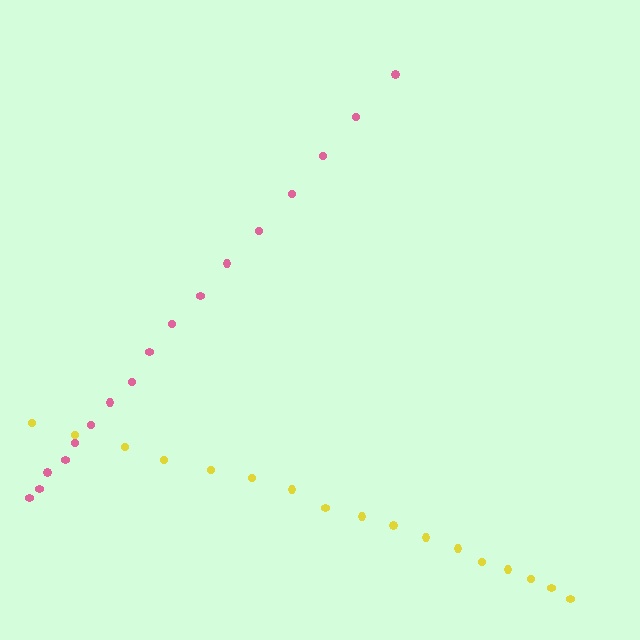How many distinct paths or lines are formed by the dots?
There are 2 distinct paths.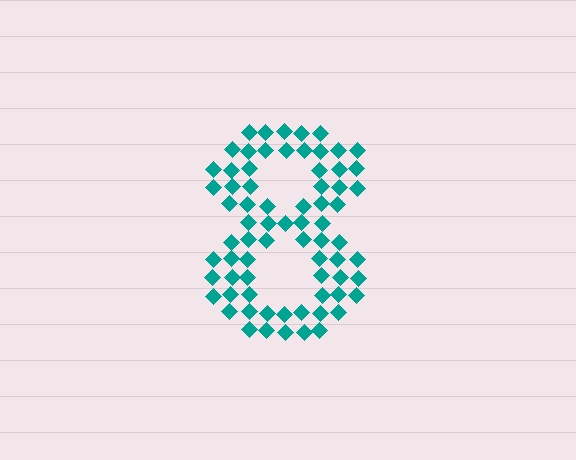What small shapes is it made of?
It is made of small diamonds.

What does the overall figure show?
The overall figure shows the digit 8.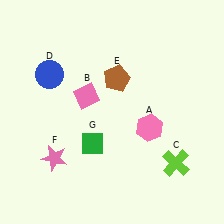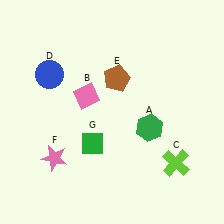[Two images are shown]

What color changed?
The hexagon (A) changed from pink in Image 1 to green in Image 2.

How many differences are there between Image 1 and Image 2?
There is 1 difference between the two images.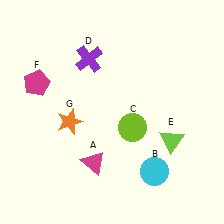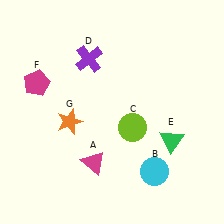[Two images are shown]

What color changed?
The triangle (E) changed from lime in Image 1 to green in Image 2.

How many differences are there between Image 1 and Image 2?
There is 1 difference between the two images.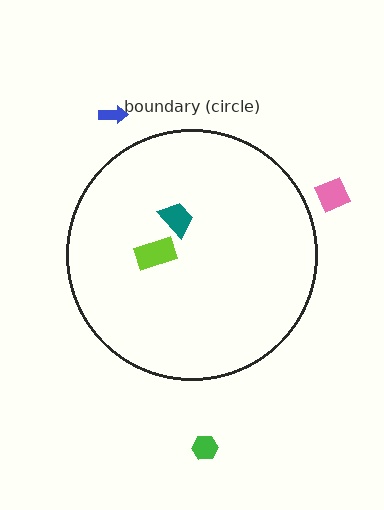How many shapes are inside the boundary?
2 inside, 3 outside.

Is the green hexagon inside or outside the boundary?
Outside.